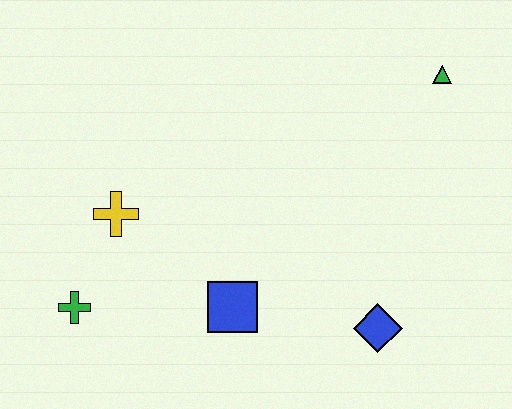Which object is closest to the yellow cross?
The green cross is closest to the yellow cross.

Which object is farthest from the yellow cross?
The green triangle is farthest from the yellow cross.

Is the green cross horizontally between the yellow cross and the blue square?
No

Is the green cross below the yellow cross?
Yes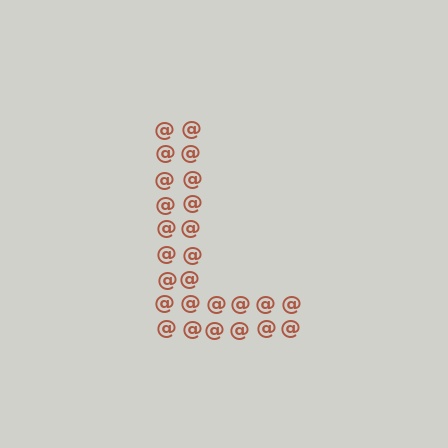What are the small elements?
The small elements are at signs.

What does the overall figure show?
The overall figure shows the letter L.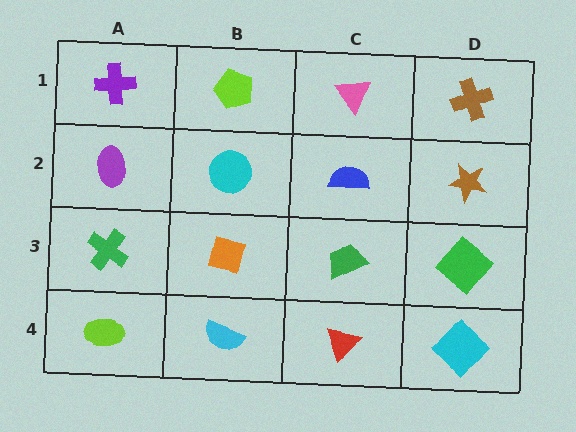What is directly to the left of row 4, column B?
A lime ellipse.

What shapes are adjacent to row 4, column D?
A green diamond (row 3, column D), a red triangle (row 4, column C).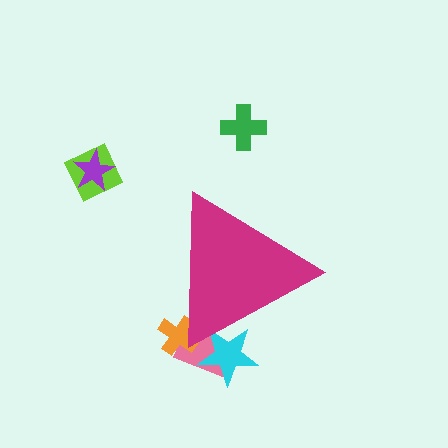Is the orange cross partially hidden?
Yes, the orange cross is partially hidden behind the magenta triangle.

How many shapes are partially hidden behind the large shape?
3 shapes are partially hidden.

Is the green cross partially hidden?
No, the green cross is fully visible.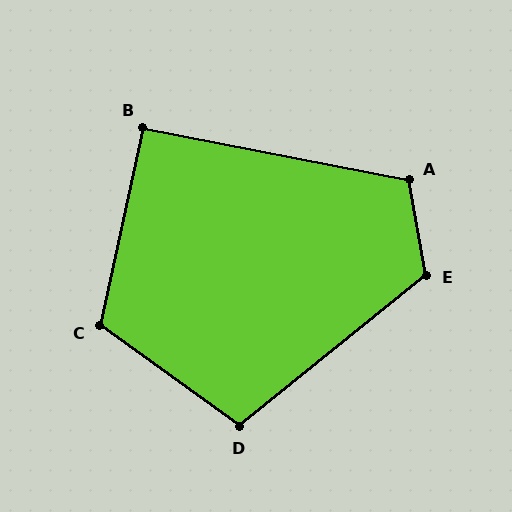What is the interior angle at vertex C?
Approximately 113 degrees (obtuse).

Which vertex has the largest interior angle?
E, at approximately 119 degrees.